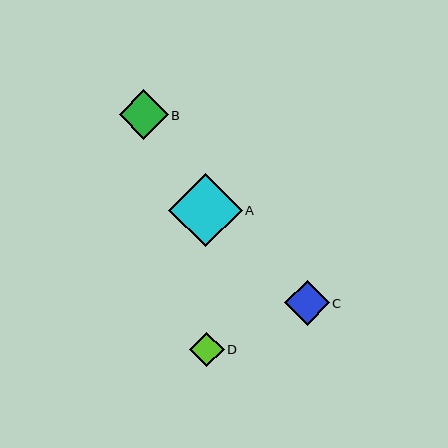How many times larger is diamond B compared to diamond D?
Diamond B is approximately 1.4 times the size of diamond D.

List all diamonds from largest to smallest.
From largest to smallest: A, B, C, D.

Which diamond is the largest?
Diamond A is the largest with a size of approximately 73 pixels.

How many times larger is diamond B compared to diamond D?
Diamond B is approximately 1.4 times the size of diamond D.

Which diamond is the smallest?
Diamond D is the smallest with a size of approximately 34 pixels.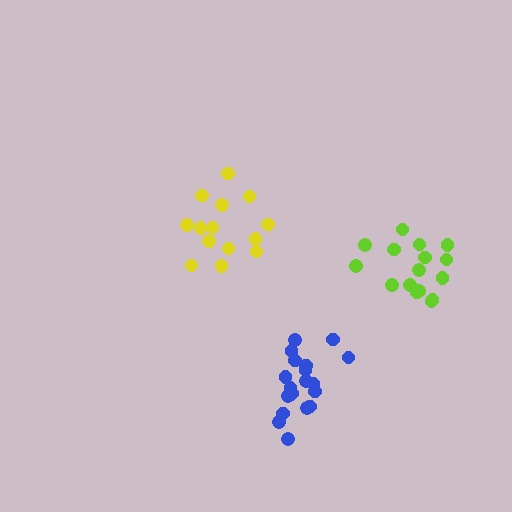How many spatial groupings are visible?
There are 3 spatial groupings.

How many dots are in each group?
Group 1: 20 dots, Group 2: 14 dots, Group 3: 16 dots (50 total).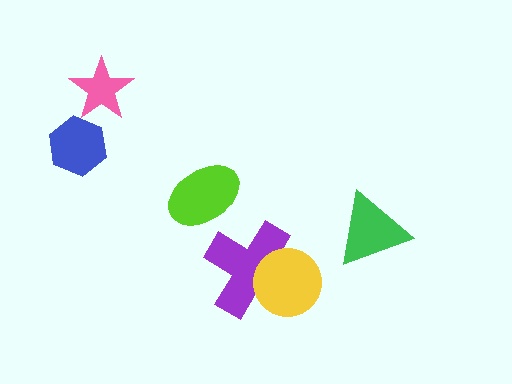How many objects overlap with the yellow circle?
1 object overlaps with the yellow circle.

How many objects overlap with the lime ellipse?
0 objects overlap with the lime ellipse.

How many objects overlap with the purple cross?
1 object overlaps with the purple cross.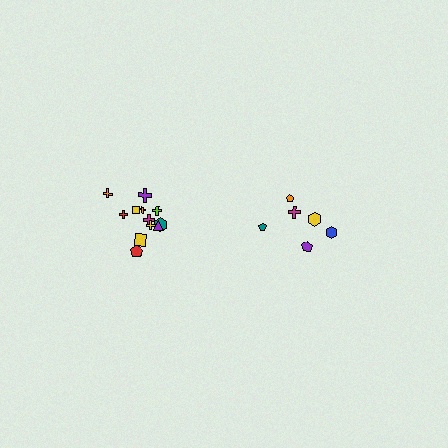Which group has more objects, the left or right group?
The left group.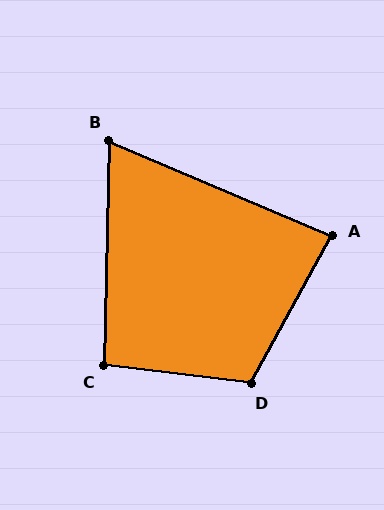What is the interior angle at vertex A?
Approximately 84 degrees (acute).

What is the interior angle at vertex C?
Approximately 96 degrees (obtuse).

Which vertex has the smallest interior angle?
B, at approximately 68 degrees.